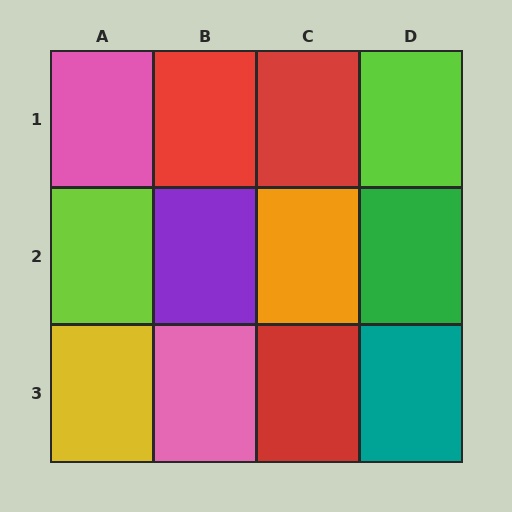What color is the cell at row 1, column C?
Red.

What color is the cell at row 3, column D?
Teal.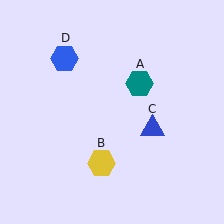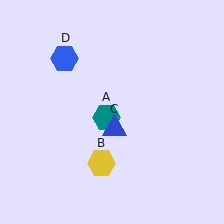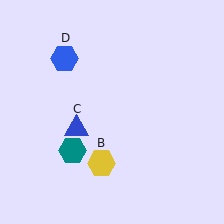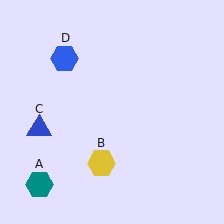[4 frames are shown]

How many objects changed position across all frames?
2 objects changed position: teal hexagon (object A), blue triangle (object C).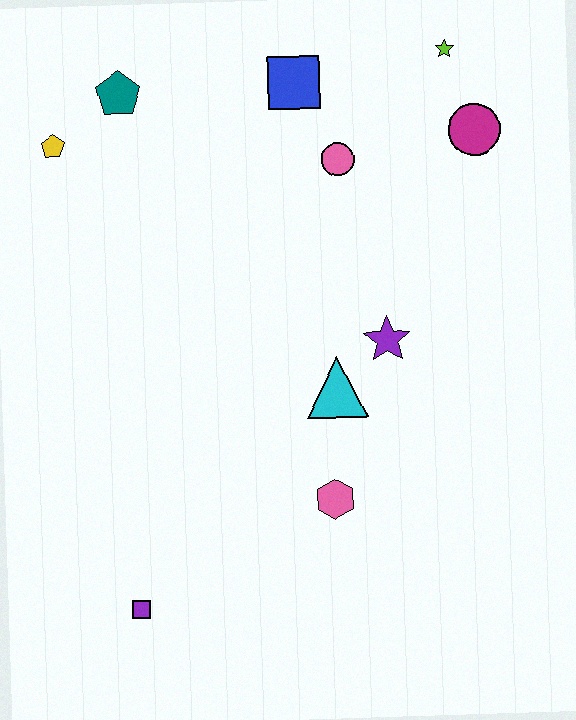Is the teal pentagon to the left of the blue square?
Yes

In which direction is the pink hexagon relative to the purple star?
The pink hexagon is below the purple star.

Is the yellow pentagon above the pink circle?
Yes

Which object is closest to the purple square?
The pink hexagon is closest to the purple square.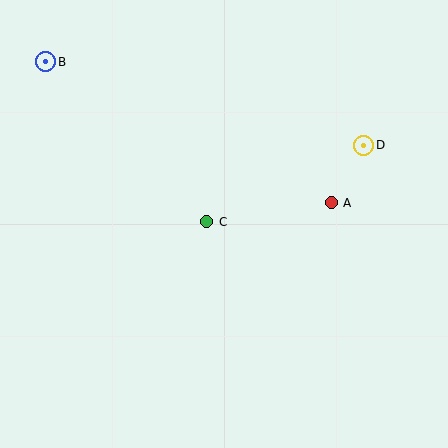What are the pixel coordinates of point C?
Point C is at (207, 222).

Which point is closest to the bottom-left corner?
Point C is closest to the bottom-left corner.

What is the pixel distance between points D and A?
The distance between D and A is 66 pixels.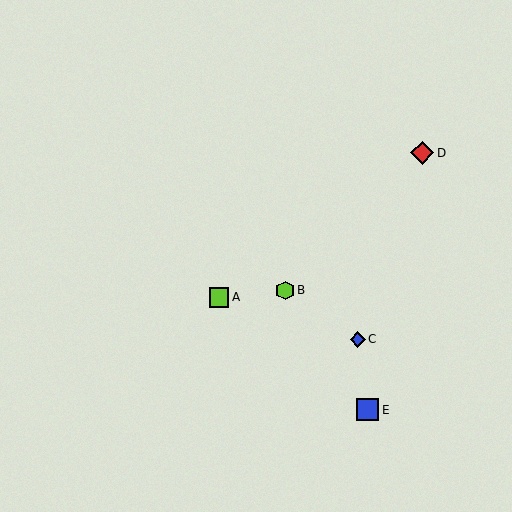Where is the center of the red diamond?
The center of the red diamond is at (422, 153).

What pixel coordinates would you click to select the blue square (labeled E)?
Click at (368, 410) to select the blue square E.